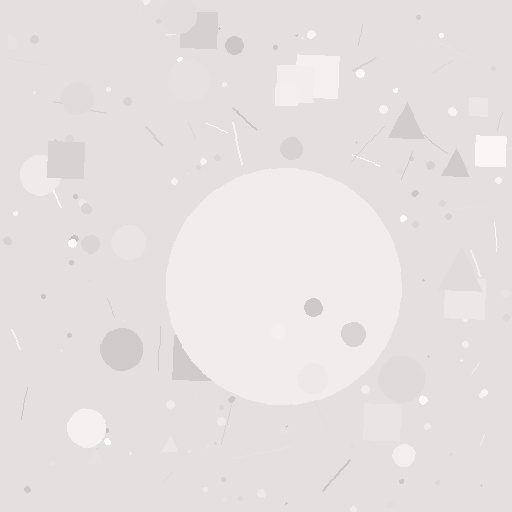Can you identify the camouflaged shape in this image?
The camouflaged shape is a circle.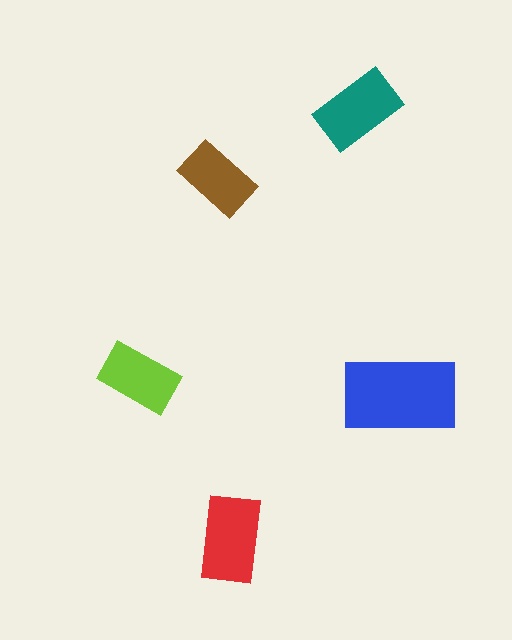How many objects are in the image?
There are 5 objects in the image.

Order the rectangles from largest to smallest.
the blue one, the red one, the teal one, the lime one, the brown one.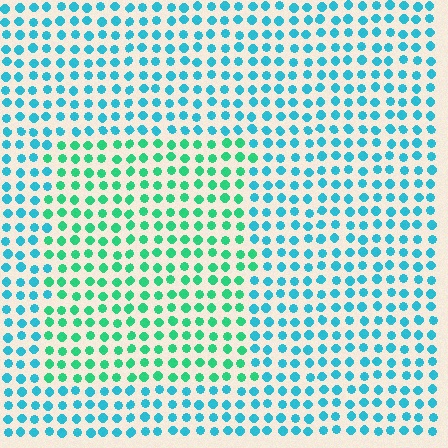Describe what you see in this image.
The image is filled with small cyan elements in a uniform arrangement. A rectangle-shaped region is visible where the elements are tinted to a slightly different hue, forming a subtle color boundary.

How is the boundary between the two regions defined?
The boundary is defined purely by a slight shift in hue (about 38 degrees). Spacing, size, and orientation are identical on both sides.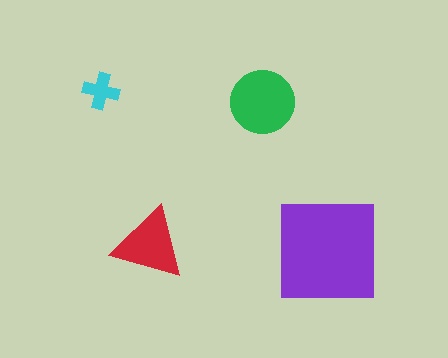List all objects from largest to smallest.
The purple square, the green circle, the red triangle, the cyan cross.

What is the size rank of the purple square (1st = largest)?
1st.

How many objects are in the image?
There are 4 objects in the image.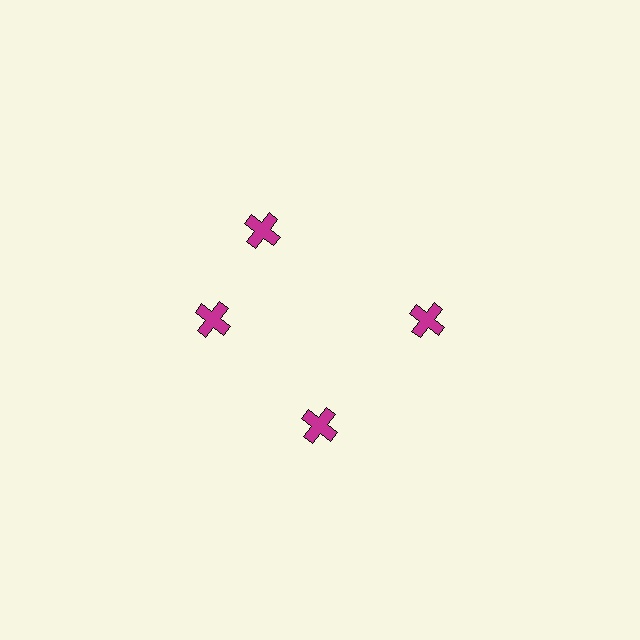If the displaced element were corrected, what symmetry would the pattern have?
It would have 4-fold rotational symmetry — the pattern would map onto itself every 90 degrees.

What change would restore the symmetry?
The symmetry would be restored by rotating it back into even spacing with its neighbors so that all 4 crosses sit at equal angles and equal distance from the center.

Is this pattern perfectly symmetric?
No. The 4 magenta crosses are arranged in a ring, but one element near the 12 o'clock position is rotated out of alignment along the ring, breaking the 4-fold rotational symmetry.